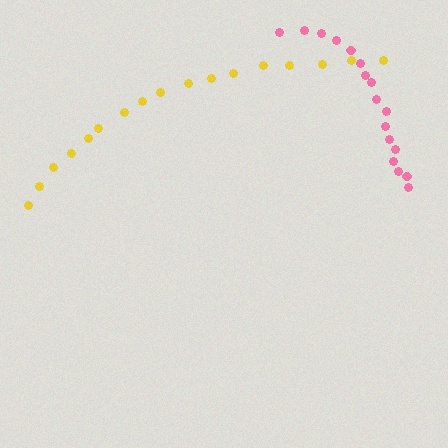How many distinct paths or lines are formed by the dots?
There are 2 distinct paths.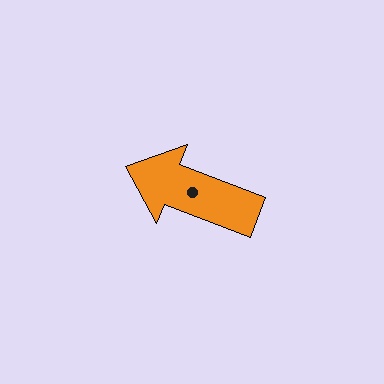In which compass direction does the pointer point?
West.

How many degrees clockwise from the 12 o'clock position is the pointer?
Approximately 291 degrees.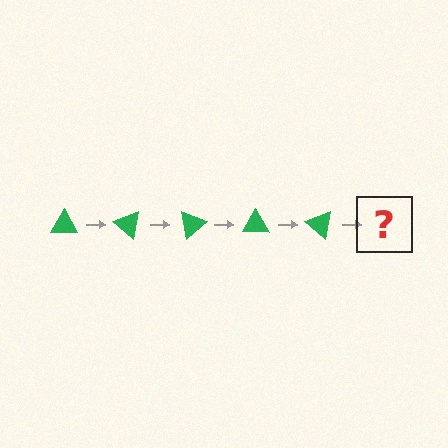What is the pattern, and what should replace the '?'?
The pattern is that the triangle rotates 40 degrees each step. The '?' should be a green triangle rotated 200 degrees.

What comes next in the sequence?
The next element should be a green triangle rotated 200 degrees.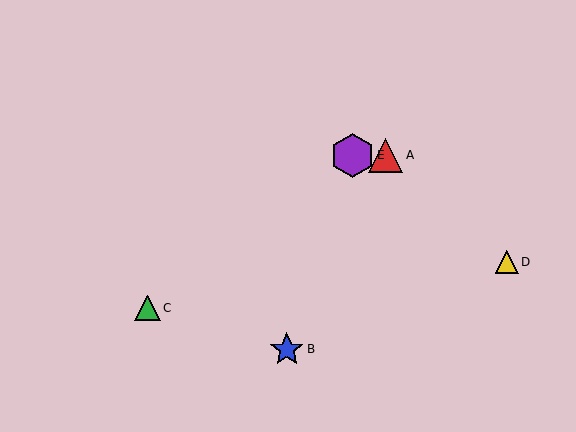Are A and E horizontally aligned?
Yes, both are at y≈155.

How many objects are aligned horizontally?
2 objects (A, E) are aligned horizontally.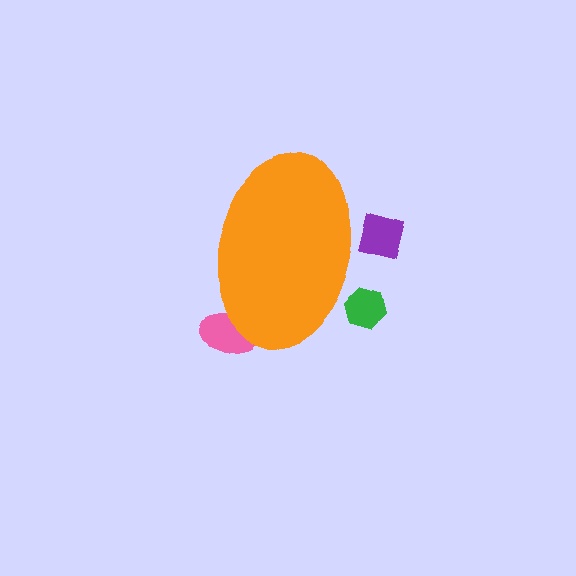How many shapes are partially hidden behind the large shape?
3 shapes are partially hidden.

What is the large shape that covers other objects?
An orange ellipse.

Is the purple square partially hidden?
Yes, the purple square is partially hidden behind the orange ellipse.